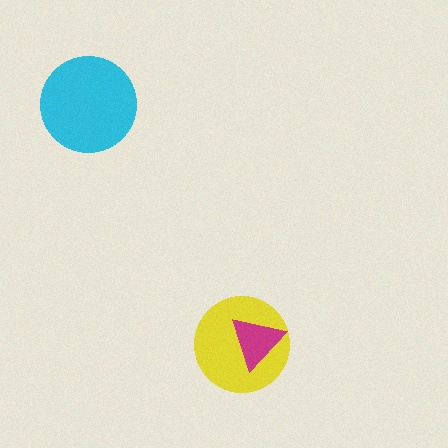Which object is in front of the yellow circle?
The magenta triangle is in front of the yellow circle.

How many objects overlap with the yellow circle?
1 object overlaps with the yellow circle.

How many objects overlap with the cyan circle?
0 objects overlap with the cyan circle.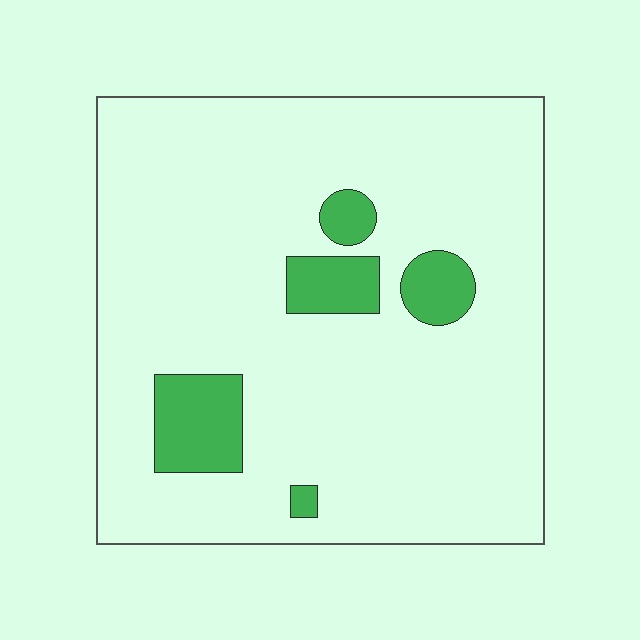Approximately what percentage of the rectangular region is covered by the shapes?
Approximately 10%.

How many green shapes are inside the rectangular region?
5.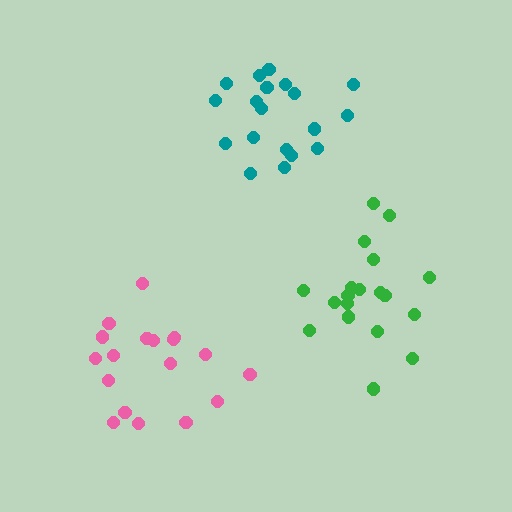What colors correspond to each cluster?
The clusters are colored: teal, green, pink.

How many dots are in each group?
Group 1: 19 dots, Group 2: 19 dots, Group 3: 18 dots (56 total).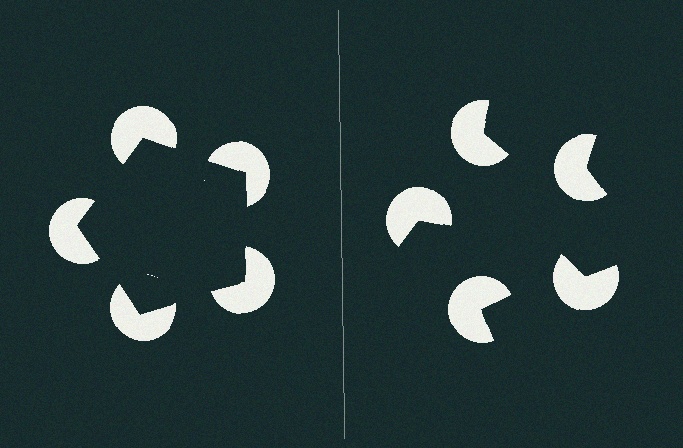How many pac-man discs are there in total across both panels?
10 — 5 on each side.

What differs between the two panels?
The pac-man discs are positioned identically on both sides; only the wedge orientations differ. On the left they align to a pentagon; on the right they are misaligned.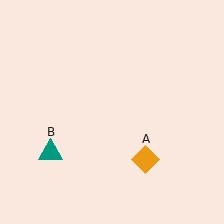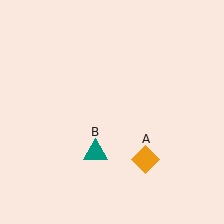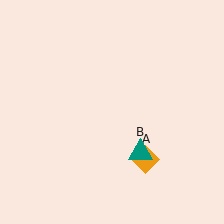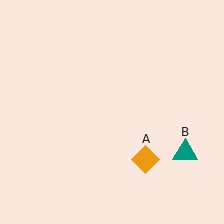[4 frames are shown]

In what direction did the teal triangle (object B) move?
The teal triangle (object B) moved right.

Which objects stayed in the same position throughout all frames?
Orange diamond (object A) remained stationary.